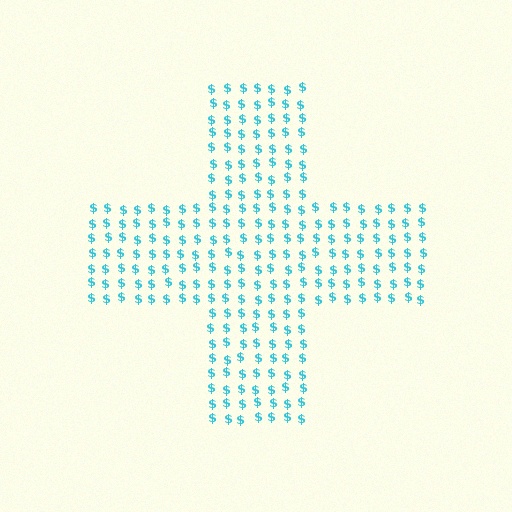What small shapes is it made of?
It is made of small dollar signs.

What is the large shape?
The large shape is a cross.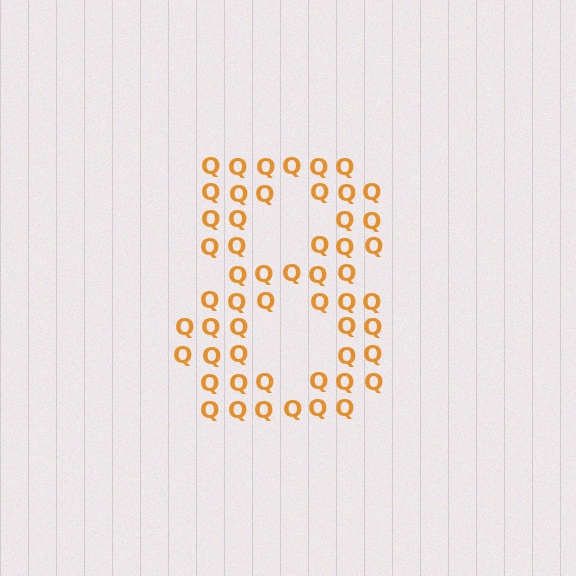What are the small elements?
The small elements are letter Q's.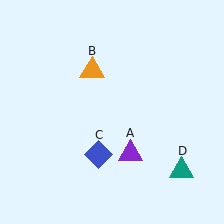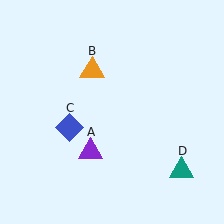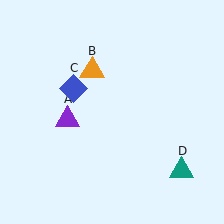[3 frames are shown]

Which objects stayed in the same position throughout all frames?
Orange triangle (object B) and teal triangle (object D) remained stationary.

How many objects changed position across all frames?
2 objects changed position: purple triangle (object A), blue diamond (object C).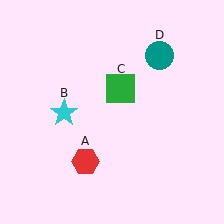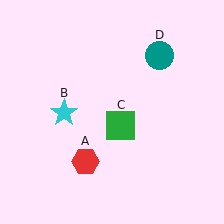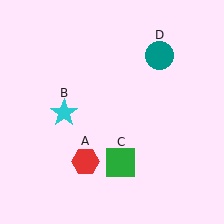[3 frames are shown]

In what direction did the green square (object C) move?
The green square (object C) moved down.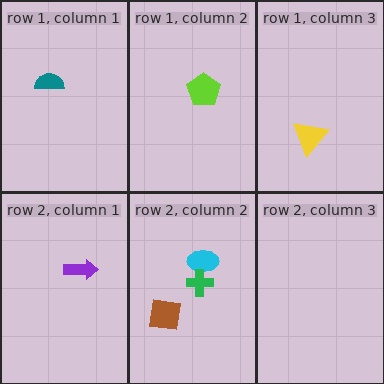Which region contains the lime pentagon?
The row 1, column 2 region.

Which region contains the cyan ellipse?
The row 2, column 2 region.